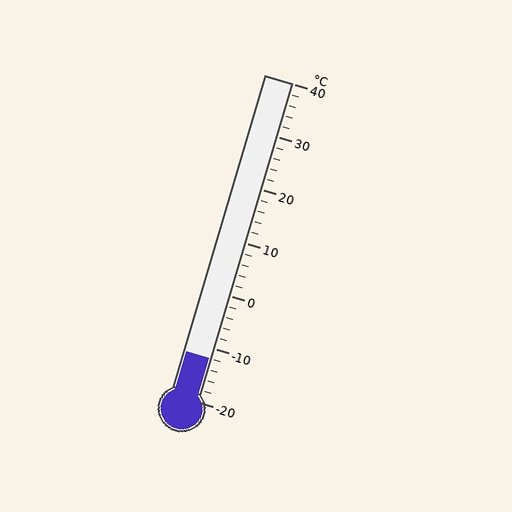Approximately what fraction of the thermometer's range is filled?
The thermometer is filled to approximately 15% of its range.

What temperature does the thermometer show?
The thermometer shows approximately -12°C.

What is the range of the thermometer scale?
The thermometer scale ranges from -20°C to 40°C.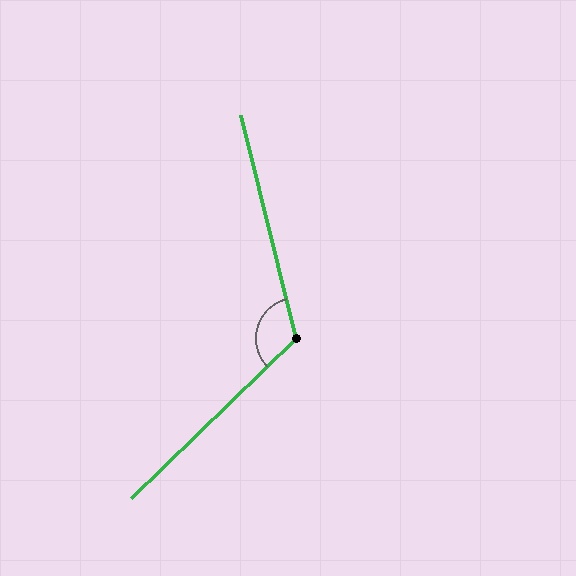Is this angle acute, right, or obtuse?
It is obtuse.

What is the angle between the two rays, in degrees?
Approximately 120 degrees.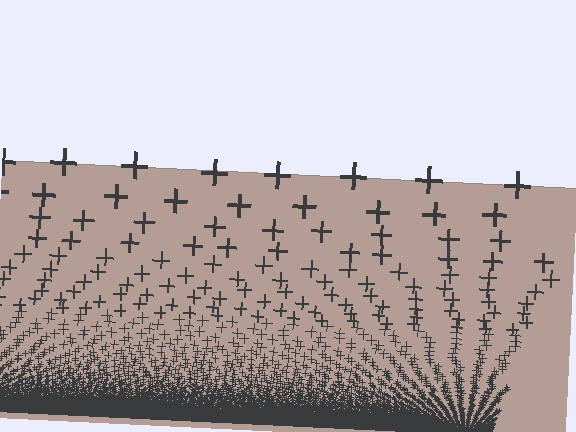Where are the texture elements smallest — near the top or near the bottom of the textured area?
Near the bottom.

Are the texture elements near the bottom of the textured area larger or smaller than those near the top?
Smaller. The gradient is inverted — elements near the bottom are smaller and denser.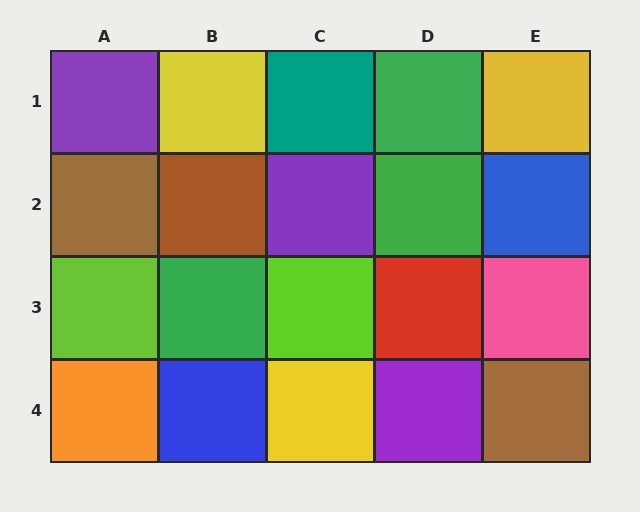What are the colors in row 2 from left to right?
Brown, brown, purple, green, blue.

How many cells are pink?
1 cell is pink.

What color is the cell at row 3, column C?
Lime.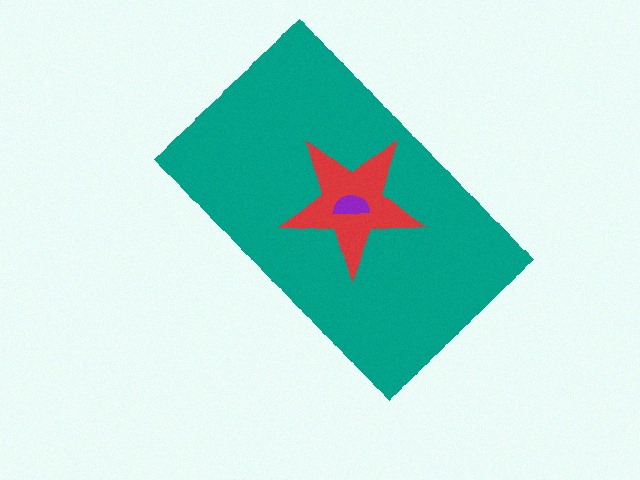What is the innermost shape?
The purple semicircle.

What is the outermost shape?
The teal rectangle.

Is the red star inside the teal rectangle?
Yes.